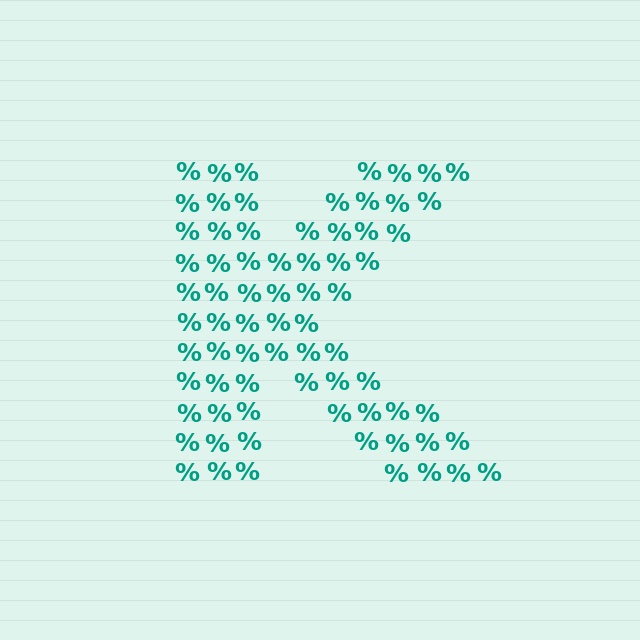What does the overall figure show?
The overall figure shows the letter K.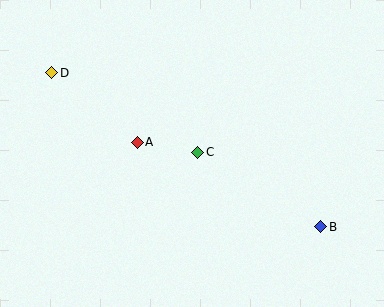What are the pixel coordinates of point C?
Point C is at (198, 152).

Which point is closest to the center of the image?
Point C at (198, 152) is closest to the center.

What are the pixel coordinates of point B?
Point B is at (321, 227).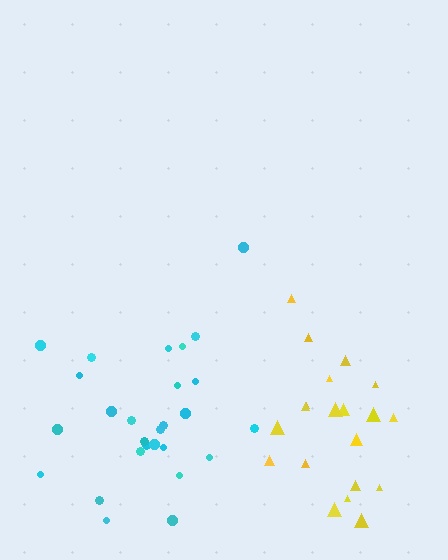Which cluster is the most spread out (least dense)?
Cyan.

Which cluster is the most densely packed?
Yellow.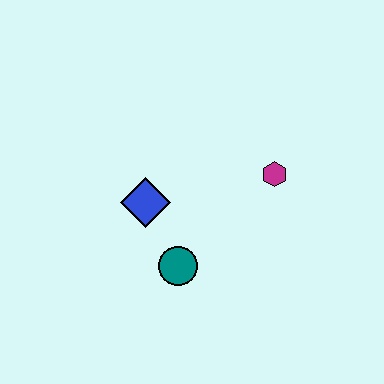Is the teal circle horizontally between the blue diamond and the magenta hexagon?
Yes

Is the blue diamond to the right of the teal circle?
No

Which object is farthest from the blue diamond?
The magenta hexagon is farthest from the blue diamond.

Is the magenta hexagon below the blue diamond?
No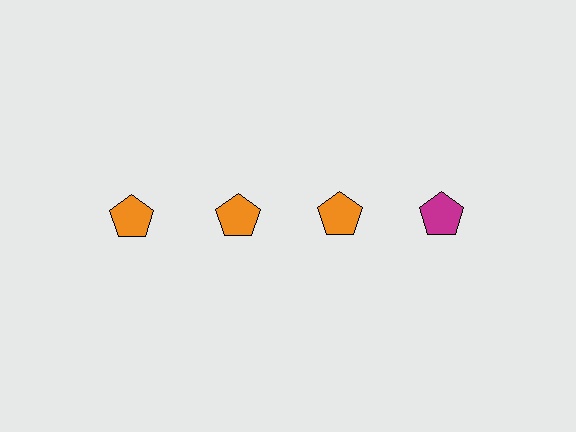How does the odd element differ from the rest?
It has a different color: magenta instead of orange.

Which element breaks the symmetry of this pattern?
The magenta pentagon in the top row, second from right column breaks the symmetry. All other shapes are orange pentagons.